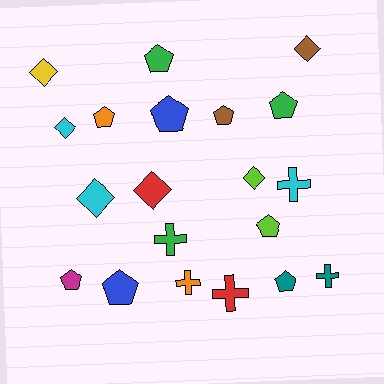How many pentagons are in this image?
There are 9 pentagons.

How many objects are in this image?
There are 20 objects.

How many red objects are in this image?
There are 2 red objects.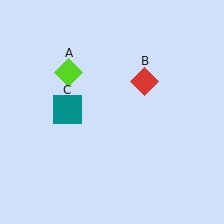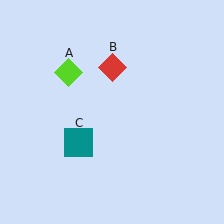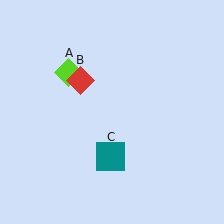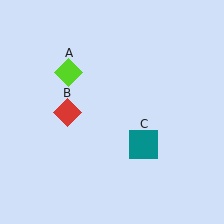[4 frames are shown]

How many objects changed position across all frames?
2 objects changed position: red diamond (object B), teal square (object C).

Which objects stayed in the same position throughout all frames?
Lime diamond (object A) remained stationary.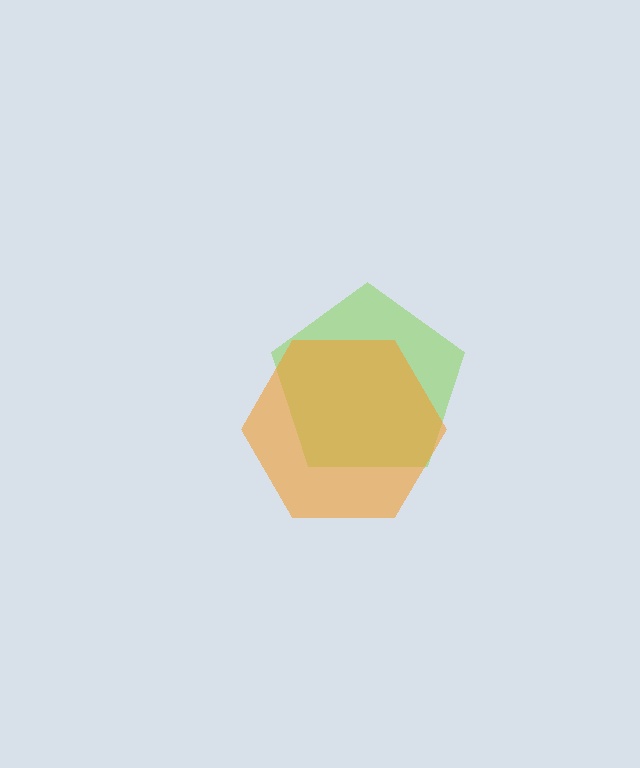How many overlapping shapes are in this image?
There are 2 overlapping shapes in the image.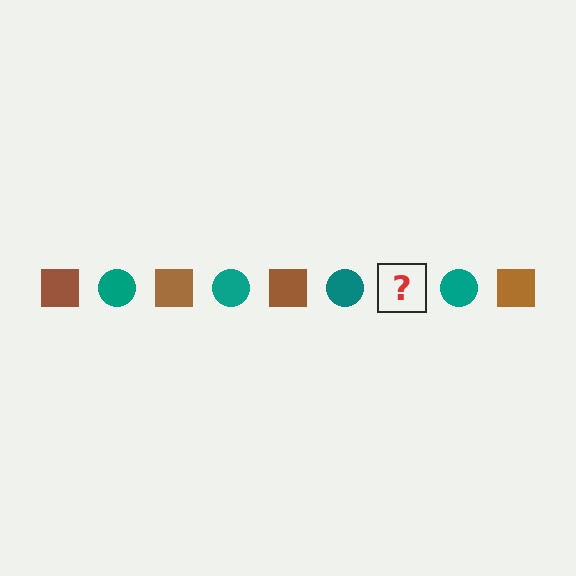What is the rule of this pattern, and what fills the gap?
The rule is that the pattern alternates between brown square and teal circle. The gap should be filled with a brown square.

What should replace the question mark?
The question mark should be replaced with a brown square.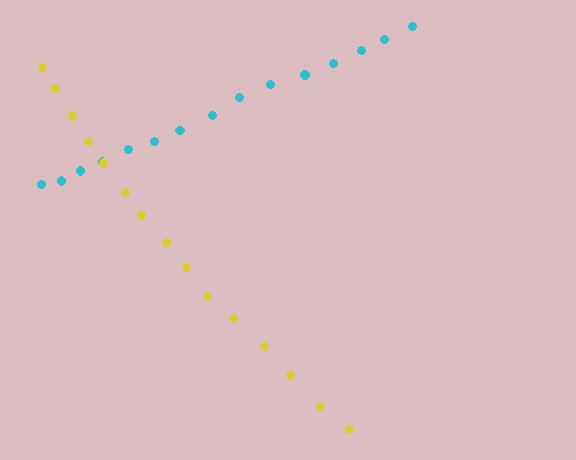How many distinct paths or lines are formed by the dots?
There are 2 distinct paths.